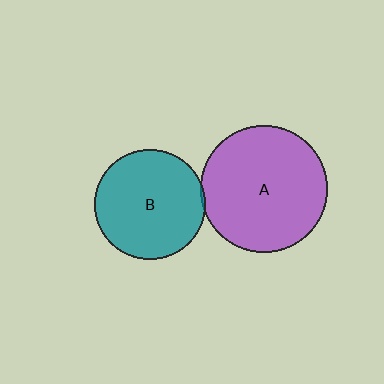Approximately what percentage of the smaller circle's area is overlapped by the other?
Approximately 5%.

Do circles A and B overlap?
Yes.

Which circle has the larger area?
Circle A (purple).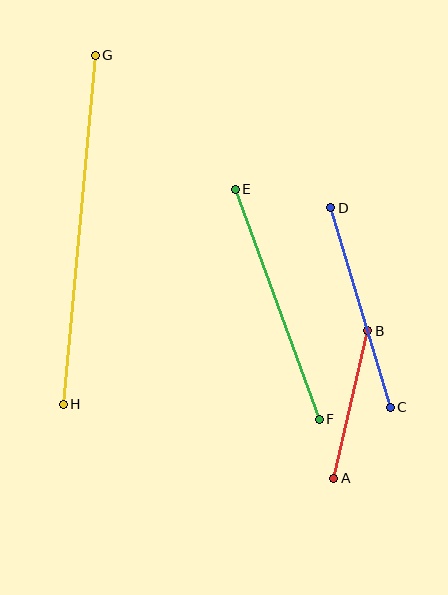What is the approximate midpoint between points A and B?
The midpoint is at approximately (351, 405) pixels.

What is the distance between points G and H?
The distance is approximately 351 pixels.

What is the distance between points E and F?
The distance is approximately 245 pixels.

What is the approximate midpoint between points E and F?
The midpoint is at approximately (277, 304) pixels.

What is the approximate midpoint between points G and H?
The midpoint is at approximately (79, 230) pixels.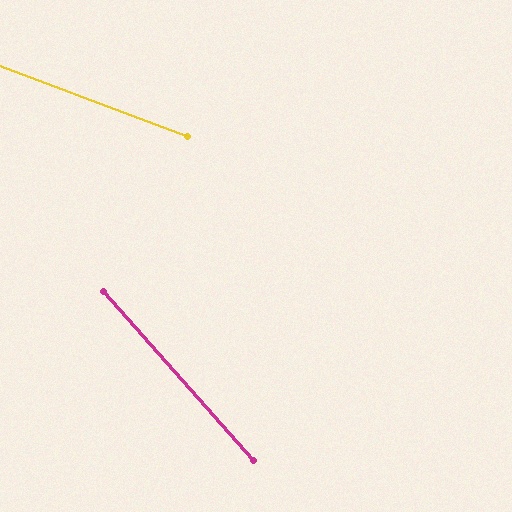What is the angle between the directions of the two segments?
Approximately 28 degrees.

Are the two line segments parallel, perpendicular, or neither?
Neither parallel nor perpendicular — they differ by about 28°.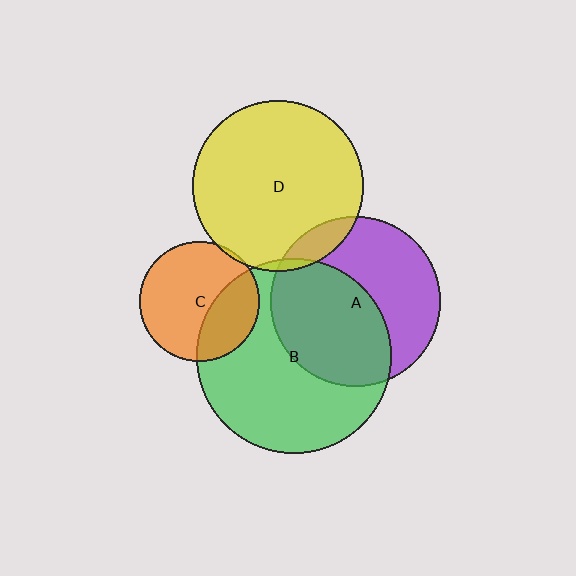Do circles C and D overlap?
Yes.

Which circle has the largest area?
Circle B (green).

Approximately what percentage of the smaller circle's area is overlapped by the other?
Approximately 5%.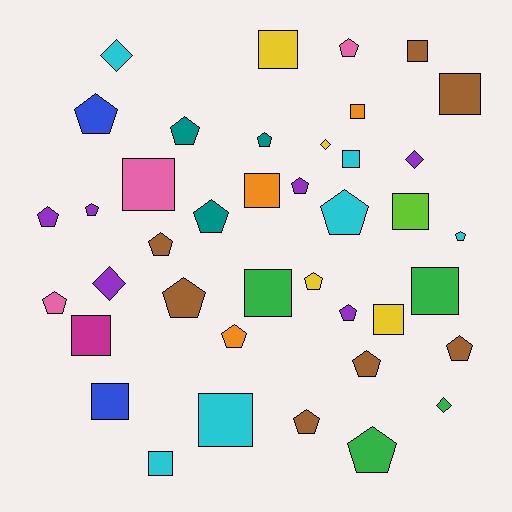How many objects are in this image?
There are 40 objects.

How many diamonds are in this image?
There are 5 diamonds.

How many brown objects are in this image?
There are 7 brown objects.